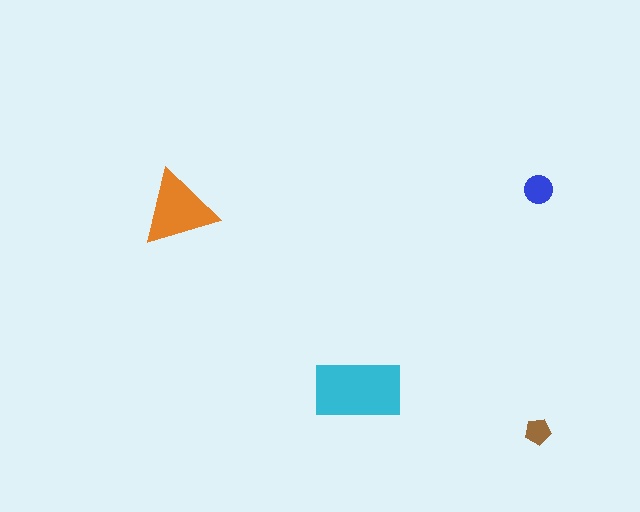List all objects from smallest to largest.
The brown pentagon, the blue circle, the orange triangle, the cyan rectangle.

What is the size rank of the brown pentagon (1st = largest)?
4th.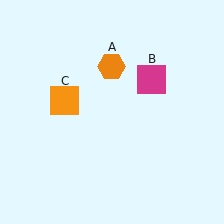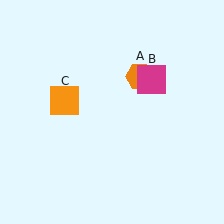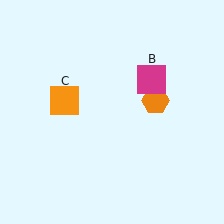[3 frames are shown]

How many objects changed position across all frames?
1 object changed position: orange hexagon (object A).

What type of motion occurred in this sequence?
The orange hexagon (object A) rotated clockwise around the center of the scene.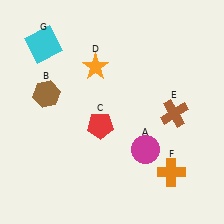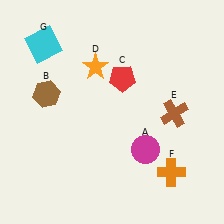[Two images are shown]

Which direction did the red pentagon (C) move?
The red pentagon (C) moved up.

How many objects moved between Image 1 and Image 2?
1 object moved between the two images.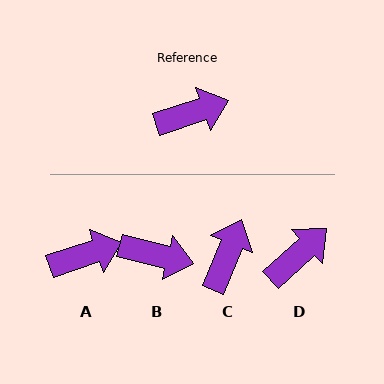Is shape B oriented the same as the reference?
No, it is off by about 32 degrees.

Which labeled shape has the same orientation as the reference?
A.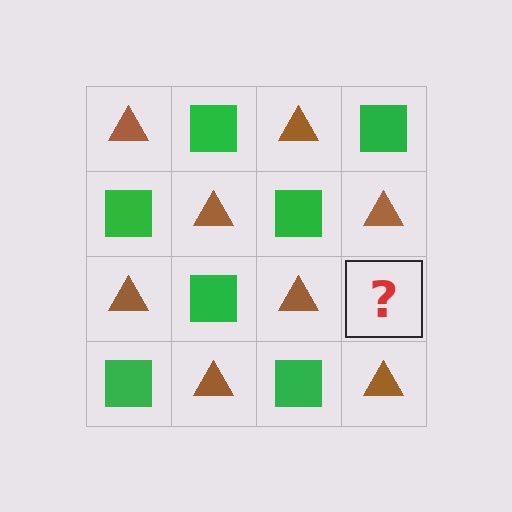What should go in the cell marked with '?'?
The missing cell should contain a green square.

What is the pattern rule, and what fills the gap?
The rule is that it alternates brown triangle and green square in a checkerboard pattern. The gap should be filled with a green square.